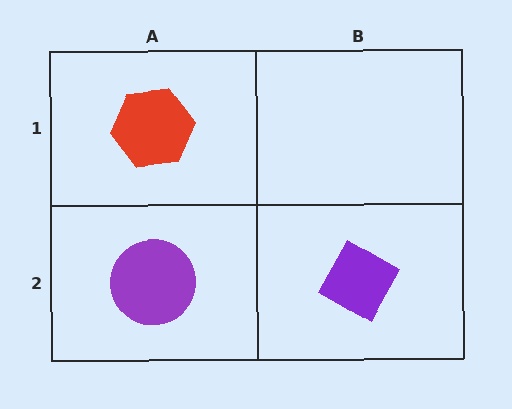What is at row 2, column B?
A purple diamond.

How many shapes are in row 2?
2 shapes.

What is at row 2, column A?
A purple circle.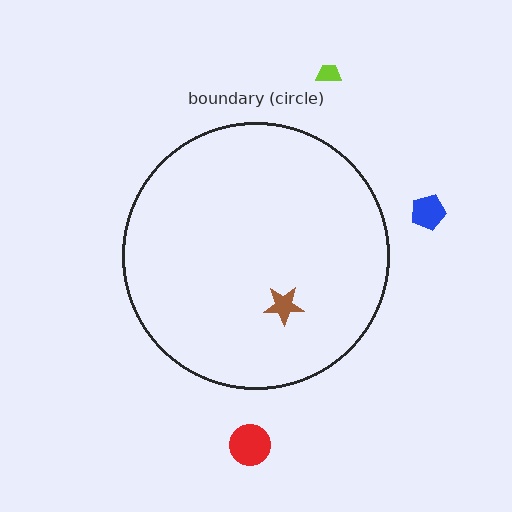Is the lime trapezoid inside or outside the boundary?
Outside.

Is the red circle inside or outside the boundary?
Outside.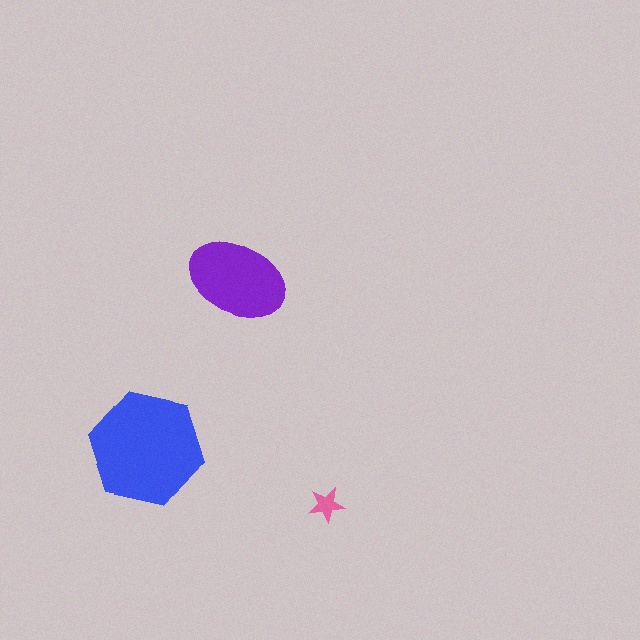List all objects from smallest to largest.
The pink star, the purple ellipse, the blue hexagon.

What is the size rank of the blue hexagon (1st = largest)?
1st.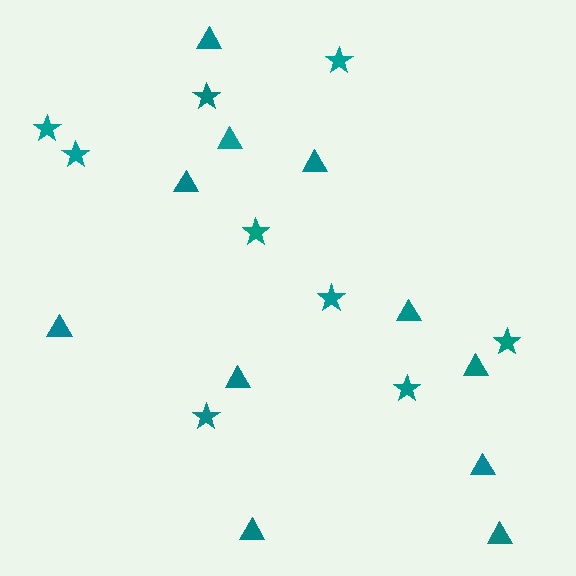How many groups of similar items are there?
There are 2 groups: one group of triangles (11) and one group of stars (9).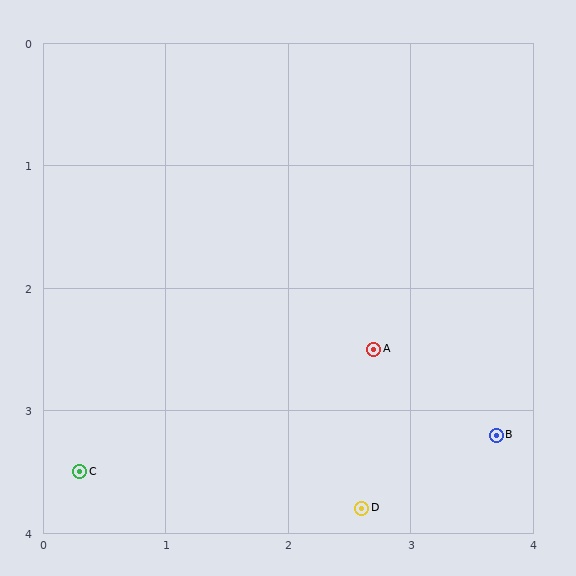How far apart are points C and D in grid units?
Points C and D are about 2.3 grid units apart.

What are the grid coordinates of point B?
Point B is at approximately (3.7, 3.2).